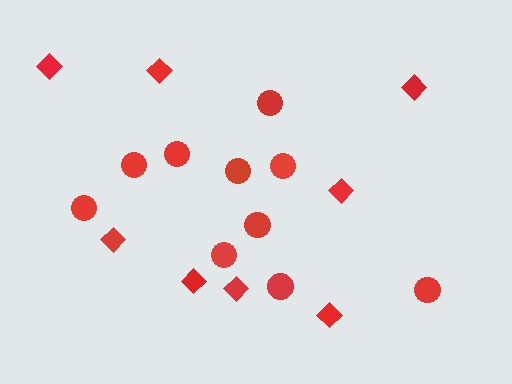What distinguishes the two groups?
There are 2 groups: one group of circles (10) and one group of diamonds (8).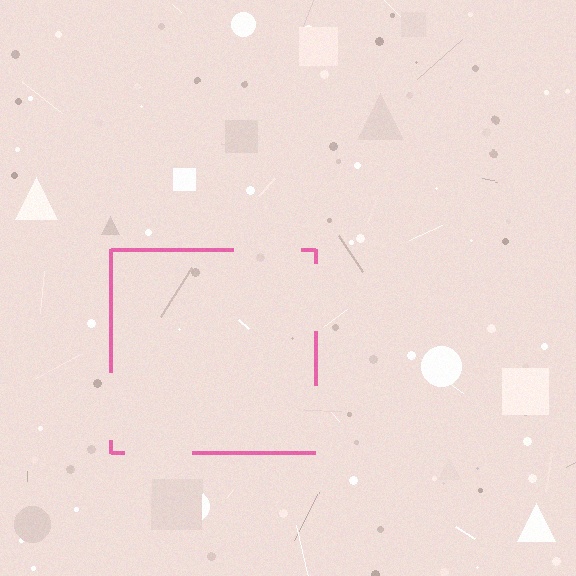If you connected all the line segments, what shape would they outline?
They would outline a square.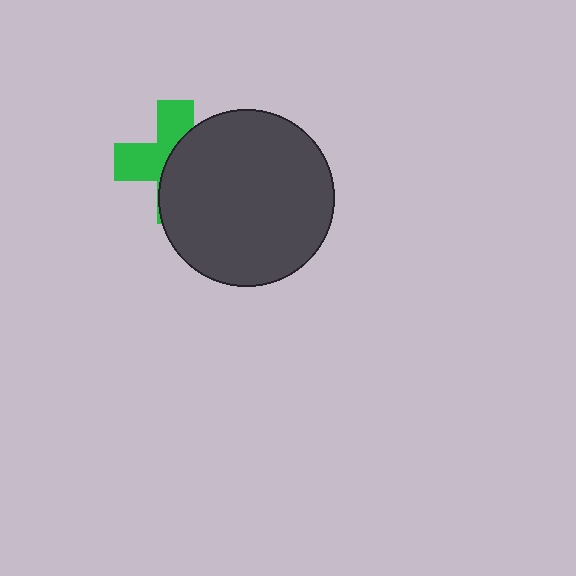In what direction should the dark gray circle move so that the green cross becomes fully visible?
The dark gray circle should move right. That is the shortest direction to clear the overlap and leave the green cross fully visible.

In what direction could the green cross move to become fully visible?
The green cross could move left. That would shift it out from behind the dark gray circle entirely.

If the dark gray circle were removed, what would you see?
You would see the complete green cross.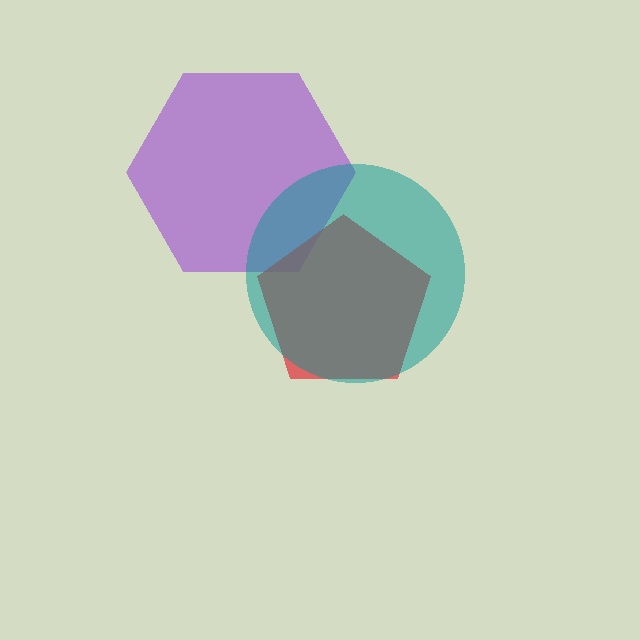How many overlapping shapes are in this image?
There are 3 overlapping shapes in the image.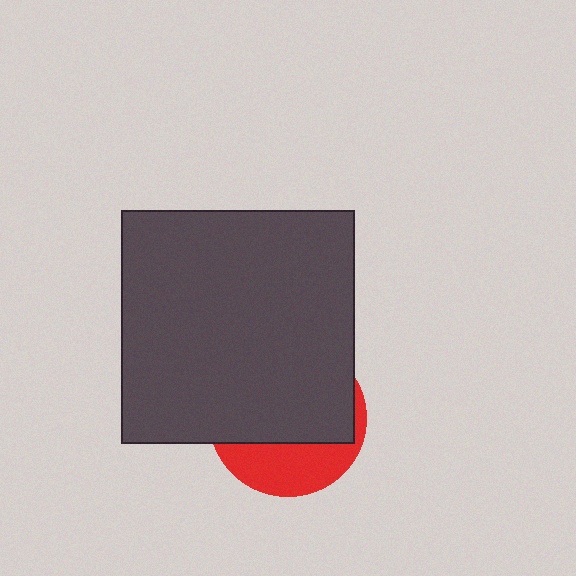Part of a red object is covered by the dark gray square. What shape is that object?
It is a circle.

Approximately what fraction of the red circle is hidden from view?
Roughly 67% of the red circle is hidden behind the dark gray square.